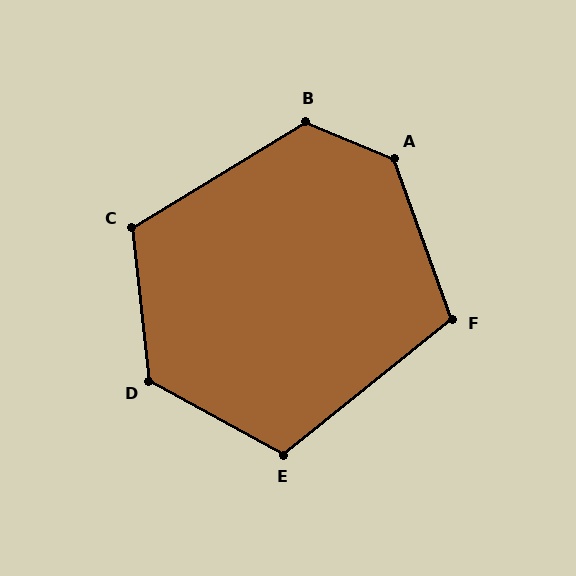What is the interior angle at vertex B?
Approximately 126 degrees (obtuse).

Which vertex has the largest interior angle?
A, at approximately 133 degrees.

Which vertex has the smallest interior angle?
F, at approximately 109 degrees.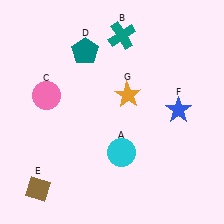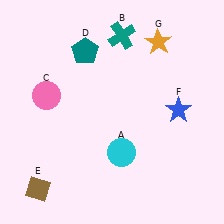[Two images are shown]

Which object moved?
The orange star (G) moved up.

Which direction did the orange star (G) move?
The orange star (G) moved up.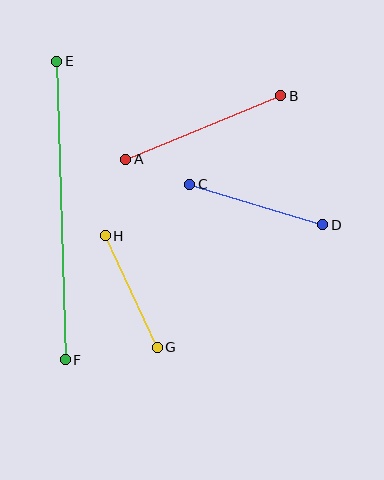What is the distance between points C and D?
The distance is approximately 139 pixels.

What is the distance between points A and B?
The distance is approximately 168 pixels.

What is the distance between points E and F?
The distance is approximately 299 pixels.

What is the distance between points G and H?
The distance is approximately 123 pixels.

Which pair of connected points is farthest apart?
Points E and F are farthest apart.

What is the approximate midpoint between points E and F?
The midpoint is at approximately (61, 210) pixels.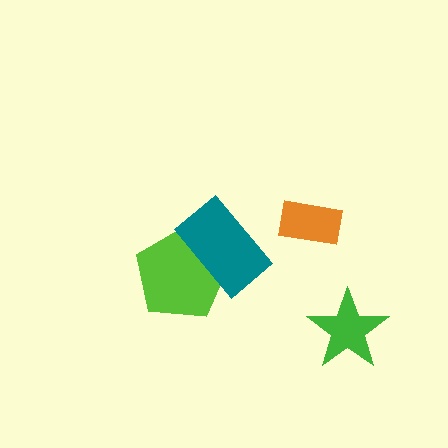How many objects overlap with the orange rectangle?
0 objects overlap with the orange rectangle.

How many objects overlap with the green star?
0 objects overlap with the green star.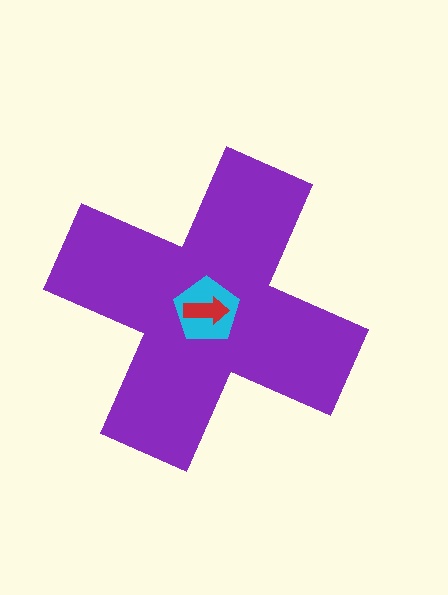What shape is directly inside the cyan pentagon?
The red arrow.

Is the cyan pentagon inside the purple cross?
Yes.